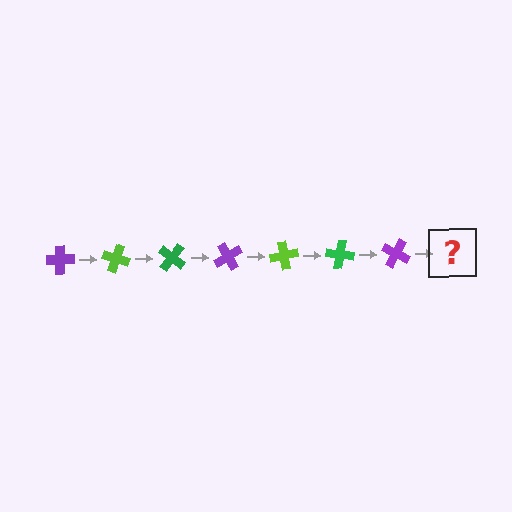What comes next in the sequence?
The next element should be a lime cross, rotated 140 degrees from the start.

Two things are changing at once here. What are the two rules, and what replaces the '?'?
The two rules are that it rotates 20 degrees each step and the color cycles through purple, lime, and green. The '?' should be a lime cross, rotated 140 degrees from the start.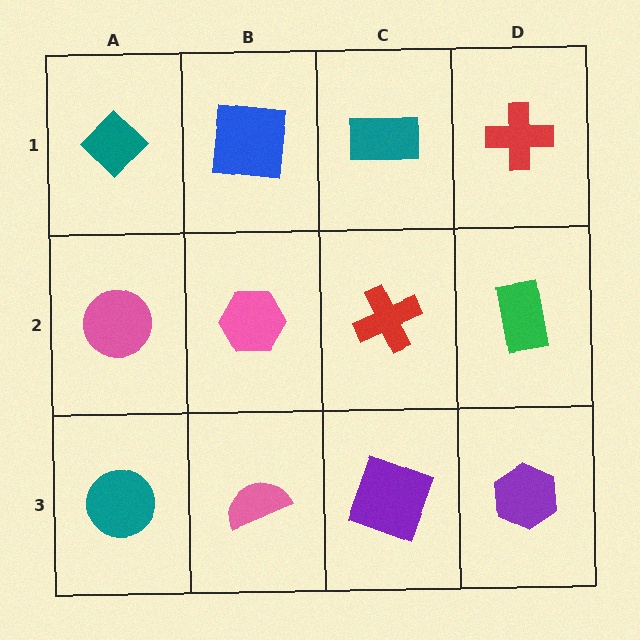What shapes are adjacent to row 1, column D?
A green rectangle (row 2, column D), a teal rectangle (row 1, column C).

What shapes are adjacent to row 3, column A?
A pink circle (row 2, column A), a pink semicircle (row 3, column B).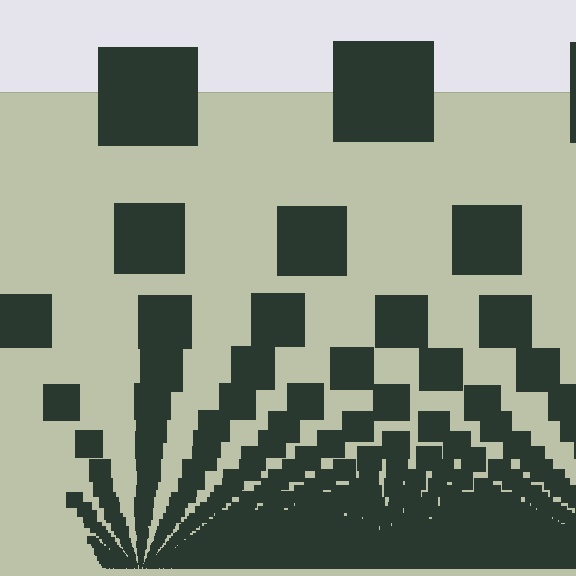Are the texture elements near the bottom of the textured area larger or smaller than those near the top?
Smaller. The gradient is inverted — elements near the bottom are smaller and denser.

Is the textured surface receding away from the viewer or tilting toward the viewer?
The surface appears to tilt toward the viewer. Texture elements get larger and sparser toward the top.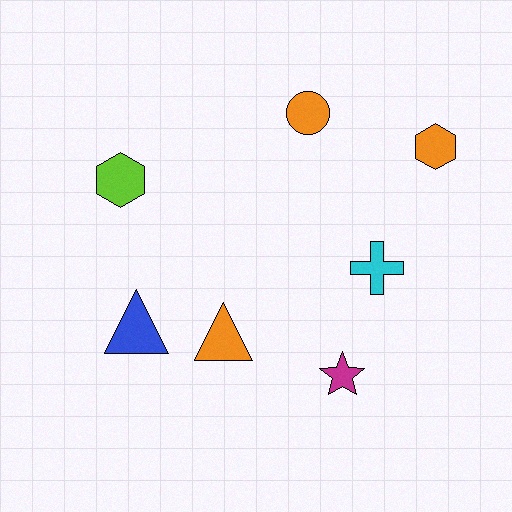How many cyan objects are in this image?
There is 1 cyan object.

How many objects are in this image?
There are 7 objects.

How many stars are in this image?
There is 1 star.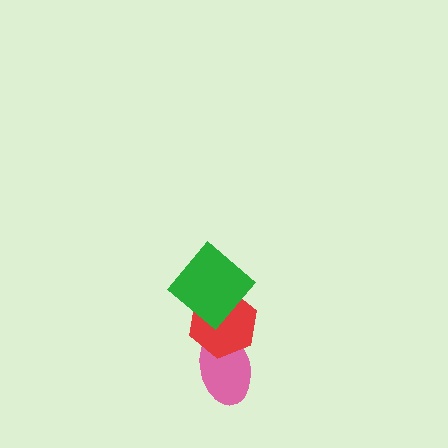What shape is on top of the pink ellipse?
The red hexagon is on top of the pink ellipse.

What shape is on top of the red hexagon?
The green diamond is on top of the red hexagon.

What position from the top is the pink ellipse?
The pink ellipse is 3rd from the top.